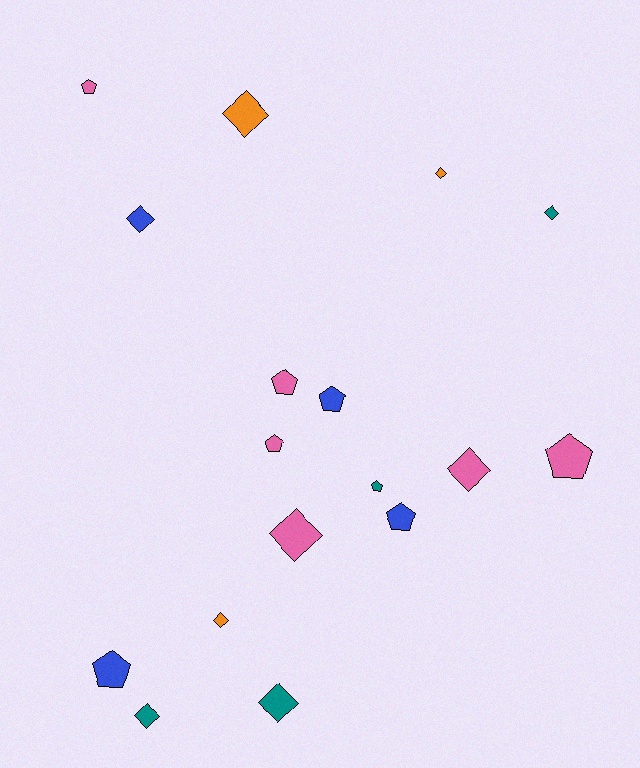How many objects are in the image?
There are 17 objects.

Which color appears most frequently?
Pink, with 6 objects.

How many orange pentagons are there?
There are no orange pentagons.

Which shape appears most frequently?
Diamond, with 9 objects.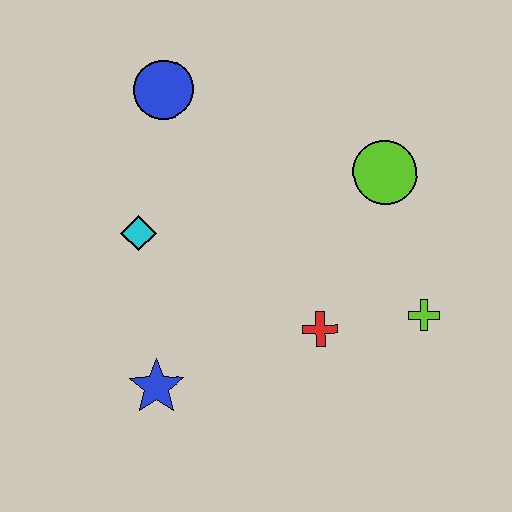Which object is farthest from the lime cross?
The blue circle is farthest from the lime cross.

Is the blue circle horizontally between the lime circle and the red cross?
No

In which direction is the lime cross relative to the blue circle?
The lime cross is to the right of the blue circle.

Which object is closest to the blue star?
The cyan diamond is closest to the blue star.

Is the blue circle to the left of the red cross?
Yes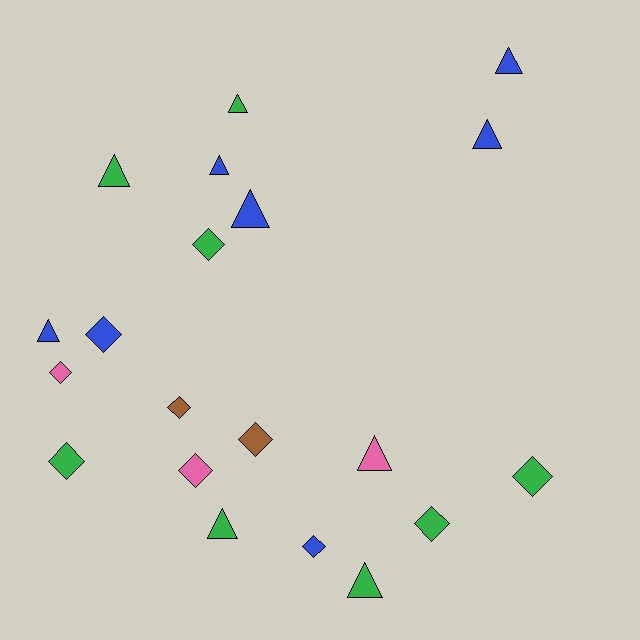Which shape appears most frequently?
Triangle, with 10 objects.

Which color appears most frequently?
Green, with 8 objects.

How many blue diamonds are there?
There are 2 blue diamonds.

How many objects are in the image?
There are 20 objects.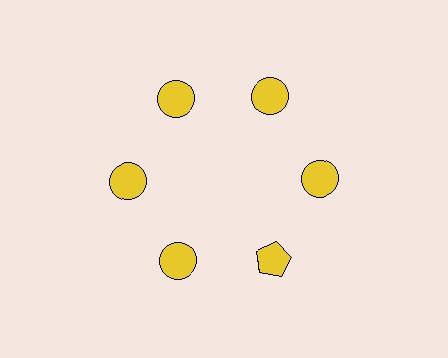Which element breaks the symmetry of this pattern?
The yellow pentagon at roughly the 5 o'clock position breaks the symmetry. All other shapes are yellow circles.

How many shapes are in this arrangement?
There are 6 shapes arranged in a ring pattern.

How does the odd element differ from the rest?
It has a different shape: pentagon instead of circle.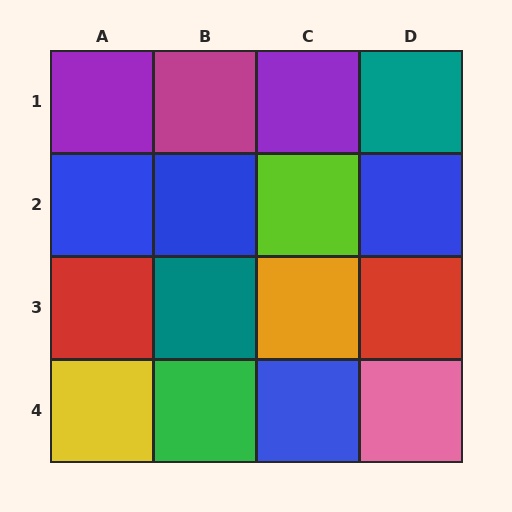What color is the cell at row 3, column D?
Red.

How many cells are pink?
1 cell is pink.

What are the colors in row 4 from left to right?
Yellow, green, blue, pink.